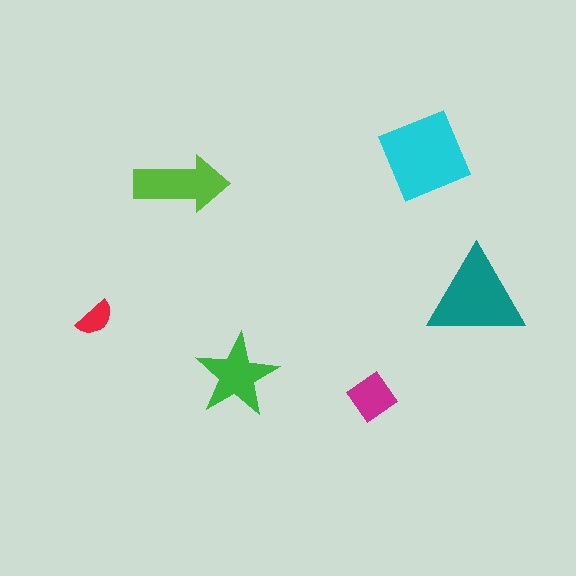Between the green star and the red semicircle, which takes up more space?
The green star.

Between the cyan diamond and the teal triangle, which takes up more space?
The cyan diamond.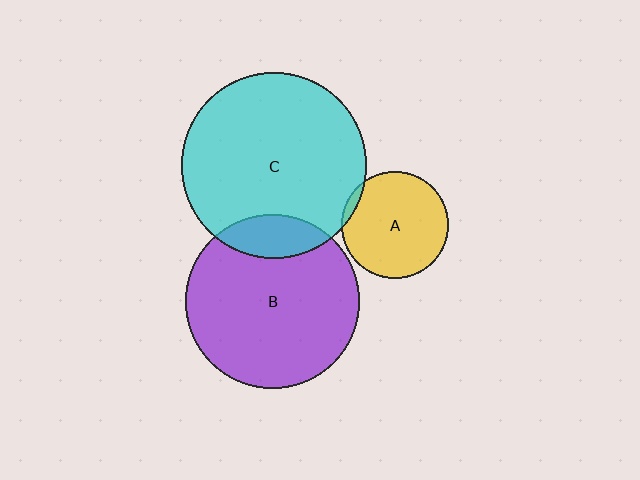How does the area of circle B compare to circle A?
Approximately 2.7 times.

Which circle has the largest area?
Circle C (cyan).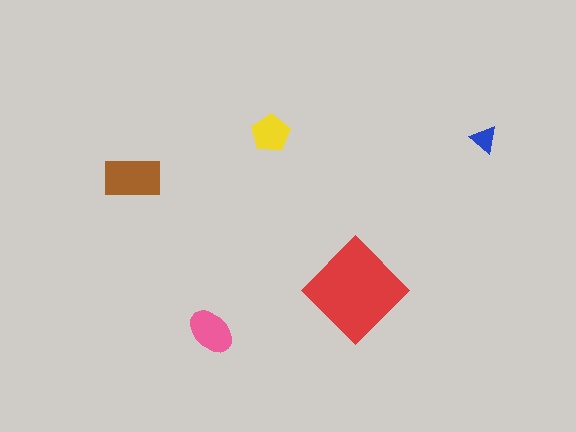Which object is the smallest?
The blue triangle.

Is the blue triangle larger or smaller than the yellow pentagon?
Smaller.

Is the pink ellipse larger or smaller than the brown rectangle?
Smaller.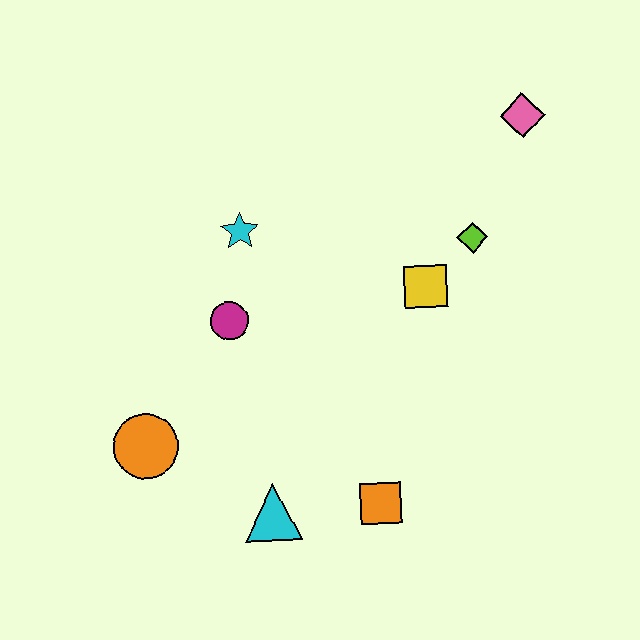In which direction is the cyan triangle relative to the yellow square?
The cyan triangle is below the yellow square.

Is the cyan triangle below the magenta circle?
Yes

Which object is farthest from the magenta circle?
The pink diamond is farthest from the magenta circle.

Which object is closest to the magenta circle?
The cyan star is closest to the magenta circle.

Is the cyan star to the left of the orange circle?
No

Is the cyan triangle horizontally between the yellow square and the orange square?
No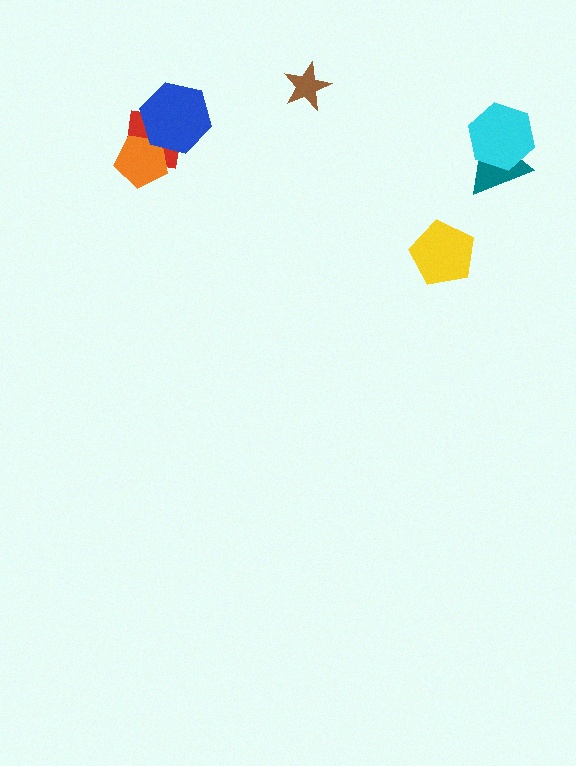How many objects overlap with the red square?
2 objects overlap with the red square.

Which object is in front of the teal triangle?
The cyan hexagon is in front of the teal triangle.